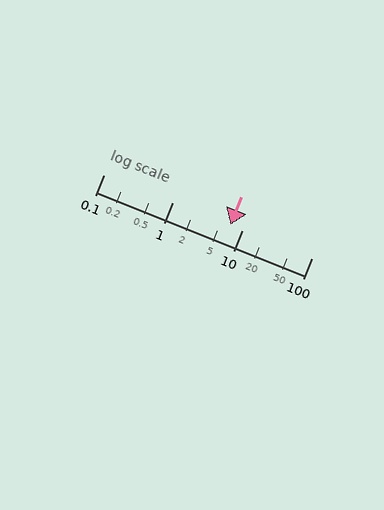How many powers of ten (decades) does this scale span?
The scale spans 3 decades, from 0.1 to 100.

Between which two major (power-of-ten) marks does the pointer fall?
The pointer is between 1 and 10.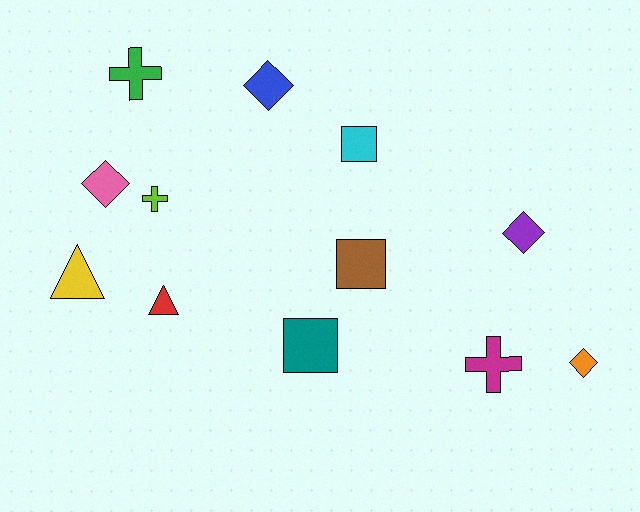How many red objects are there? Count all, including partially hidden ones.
There is 1 red object.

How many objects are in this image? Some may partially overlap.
There are 12 objects.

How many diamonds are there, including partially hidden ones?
There are 4 diamonds.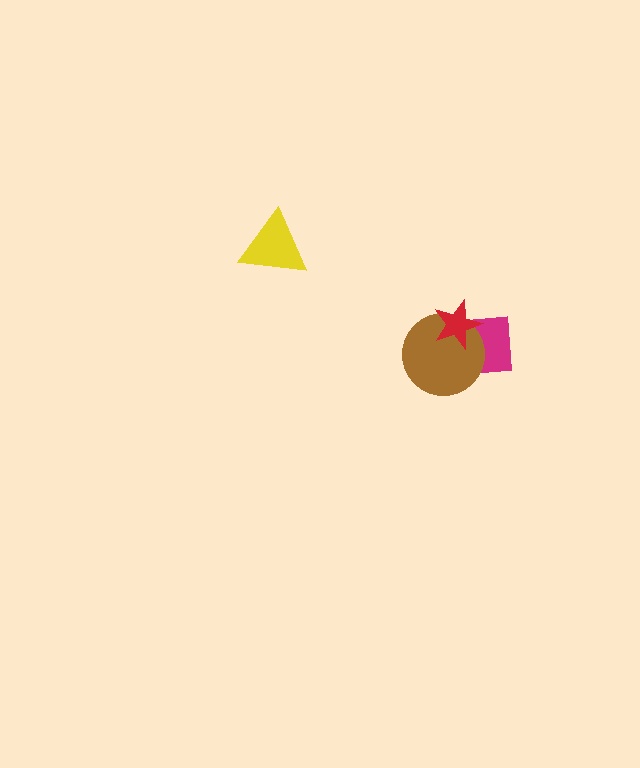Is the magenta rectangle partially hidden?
Yes, it is partially covered by another shape.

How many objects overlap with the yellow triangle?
0 objects overlap with the yellow triangle.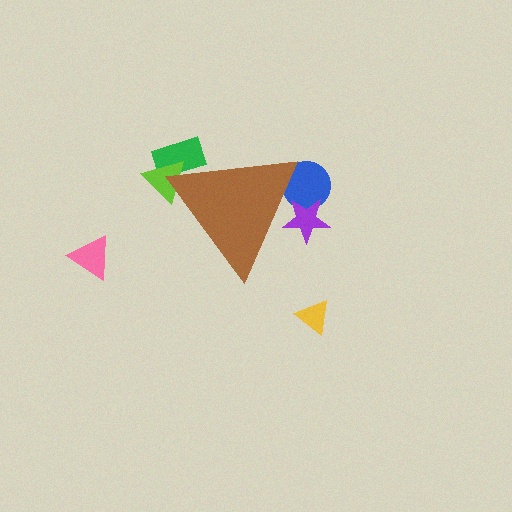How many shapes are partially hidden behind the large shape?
4 shapes are partially hidden.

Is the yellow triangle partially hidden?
No, the yellow triangle is fully visible.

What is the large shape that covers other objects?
A brown triangle.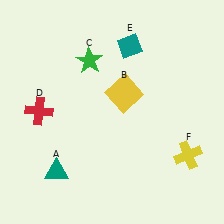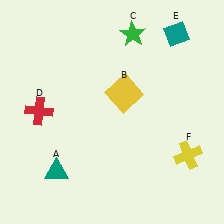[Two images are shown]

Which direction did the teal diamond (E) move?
The teal diamond (E) moved right.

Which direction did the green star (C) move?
The green star (C) moved right.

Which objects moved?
The objects that moved are: the green star (C), the teal diamond (E).